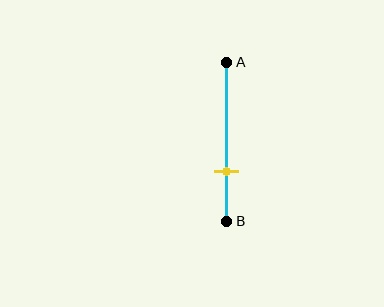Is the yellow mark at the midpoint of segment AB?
No, the mark is at about 70% from A, not at the 50% midpoint.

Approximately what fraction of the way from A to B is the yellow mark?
The yellow mark is approximately 70% of the way from A to B.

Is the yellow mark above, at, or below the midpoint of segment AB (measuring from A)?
The yellow mark is below the midpoint of segment AB.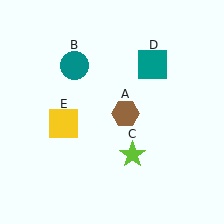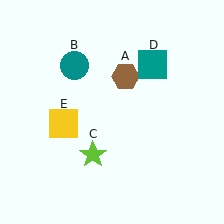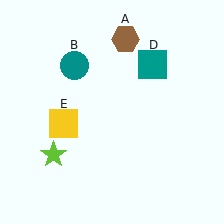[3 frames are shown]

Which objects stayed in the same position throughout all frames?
Teal circle (object B) and teal square (object D) and yellow square (object E) remained stationary.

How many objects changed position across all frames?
2 objects changed position: brown hexagon (object A), lime star (object C).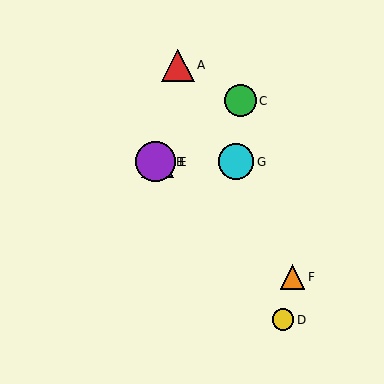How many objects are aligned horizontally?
3 objects (B, E, G) are aligned horizontally.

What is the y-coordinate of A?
Object A is at y≈65.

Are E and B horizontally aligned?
Yes, both are at y≈162.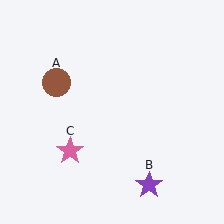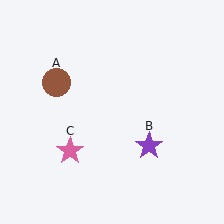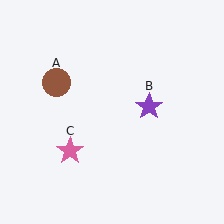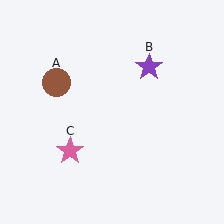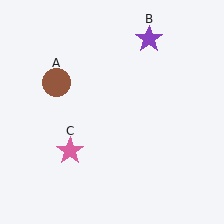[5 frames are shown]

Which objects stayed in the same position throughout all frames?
Brown circle (object A) and pink star (object C) remained stationary.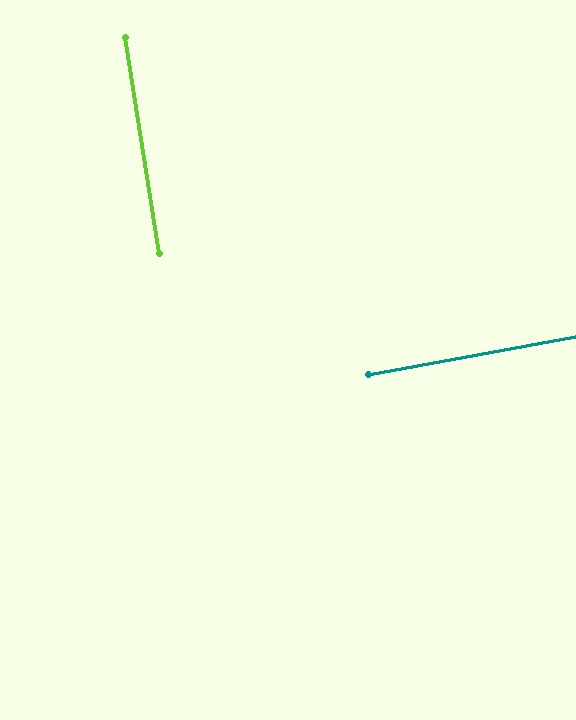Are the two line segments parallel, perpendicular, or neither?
Perpendicular — they meet at approximately 88°.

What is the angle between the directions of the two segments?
Approximately 88 degrees.